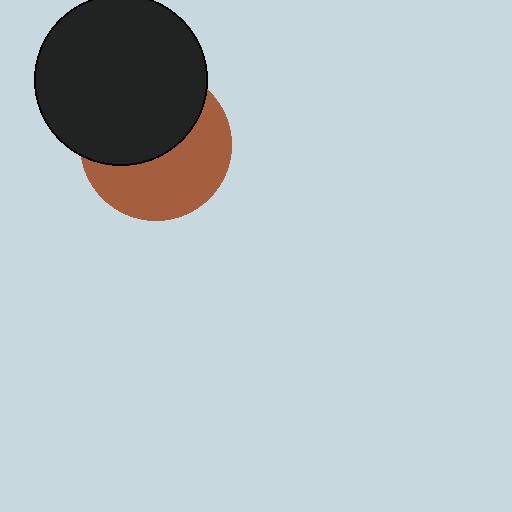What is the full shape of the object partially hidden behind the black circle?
The partially hidden object is a brown circle.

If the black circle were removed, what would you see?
You would see the complete brown circle.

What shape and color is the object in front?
The object in front is a black circle.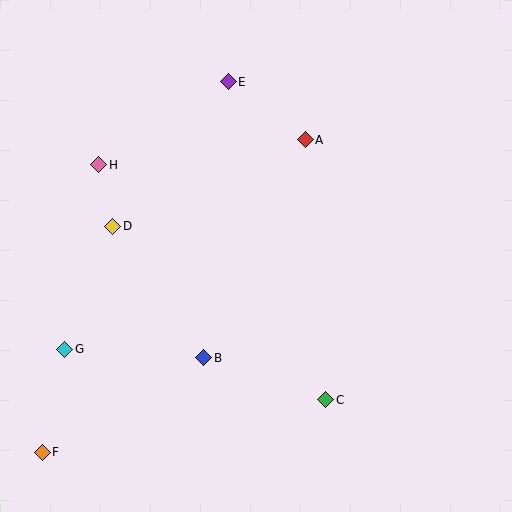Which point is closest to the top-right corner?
Point A is closest to the top-right corner.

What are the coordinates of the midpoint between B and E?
The midpoint between B and E is at (216, 220).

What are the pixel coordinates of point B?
Point B is at (204, 358).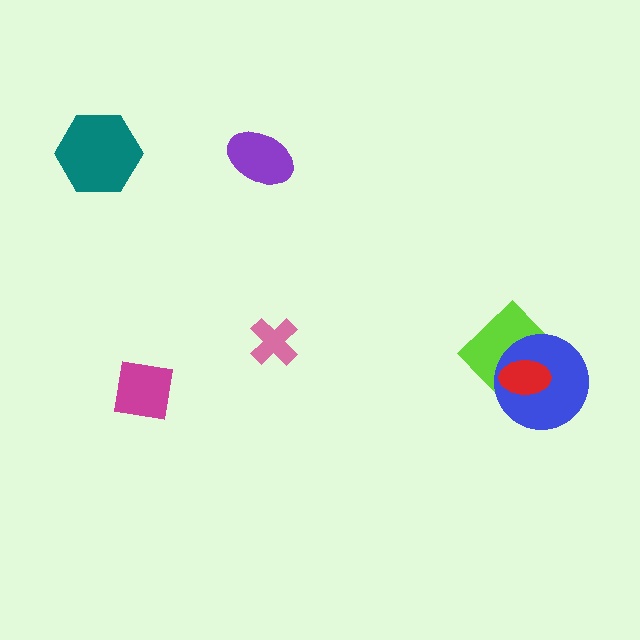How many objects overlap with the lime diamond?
2 objects overlap with the lime diamond.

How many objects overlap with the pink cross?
0 objects overlap with the pink cross.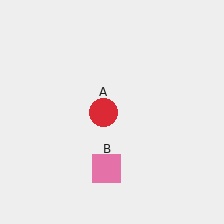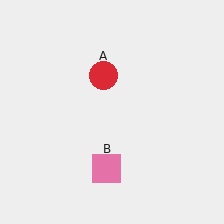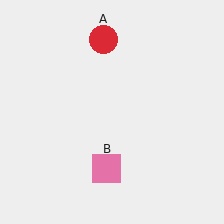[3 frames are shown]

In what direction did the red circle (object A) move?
The red circle (object A) moved up.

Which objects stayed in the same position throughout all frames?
Pink square (object B) remained stationary.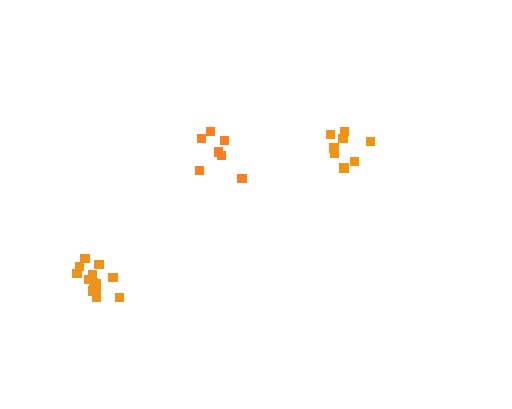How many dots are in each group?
Group 1: 8 dots, Group 2: 7 dots, Group 3: 13 dots (28 total).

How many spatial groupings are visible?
There are 3 spatial groupings.